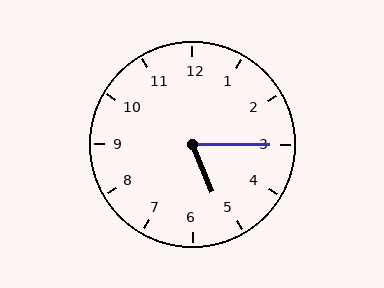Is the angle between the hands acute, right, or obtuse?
It is acute.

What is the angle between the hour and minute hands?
Approximately 68 degrees.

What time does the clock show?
5:15.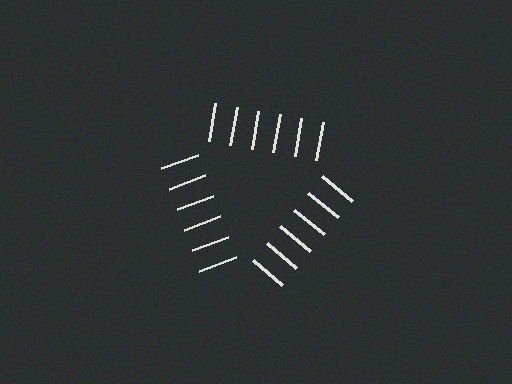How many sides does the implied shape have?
3 sides — the line-ends trace a triangle.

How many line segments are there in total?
18 — 6 along each of the 3 edges.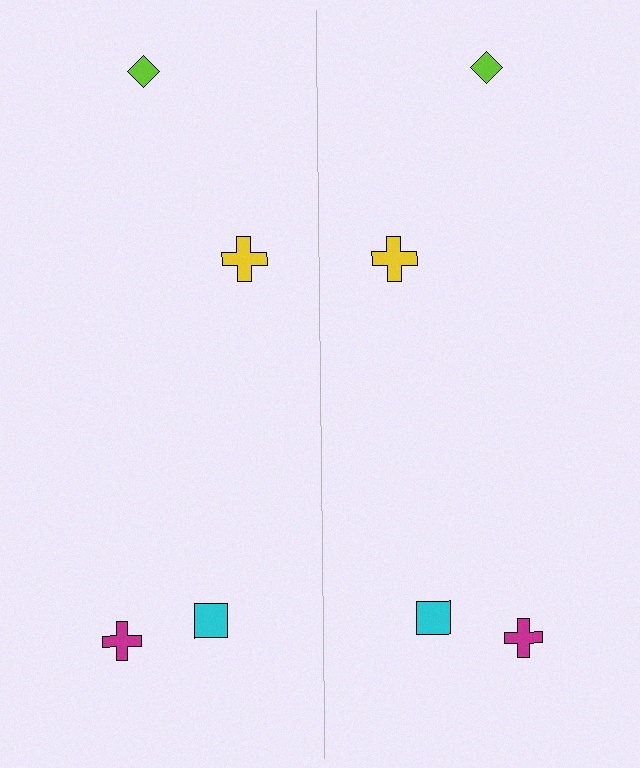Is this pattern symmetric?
Yes, this pattern has bilateral (reflection) symmetry.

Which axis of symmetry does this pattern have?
The pattern has a vertical axis of symmetry running through the center of the image.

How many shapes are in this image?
There are 8 shapes in this image.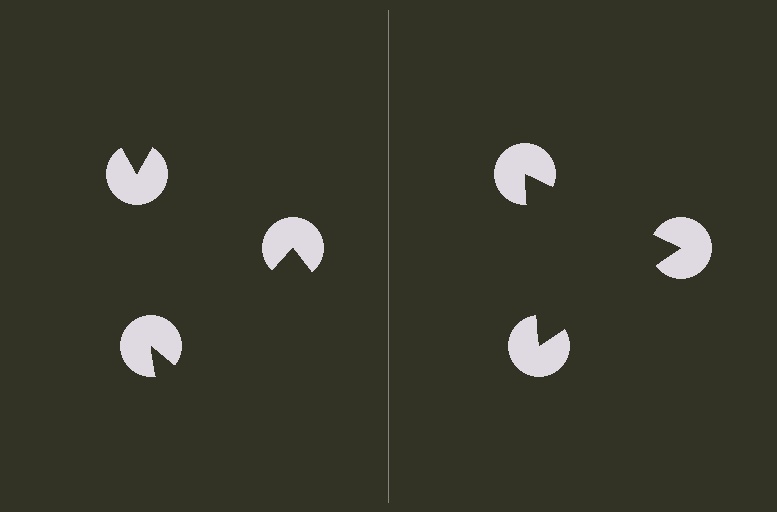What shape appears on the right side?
An illusory triangle.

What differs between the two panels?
The pac-man discs are positioned identically on both sides; only the wedge orientations differ. On the right they align to a triangle; on the left they are misaligned.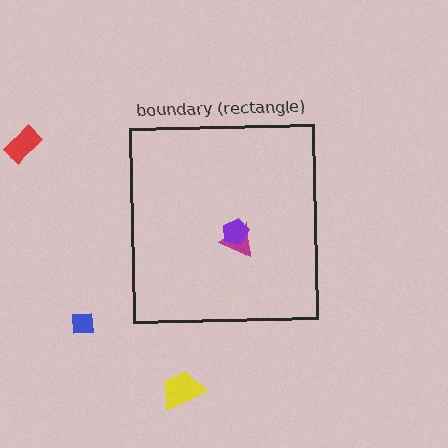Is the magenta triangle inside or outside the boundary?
Inside.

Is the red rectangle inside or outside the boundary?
Outside.